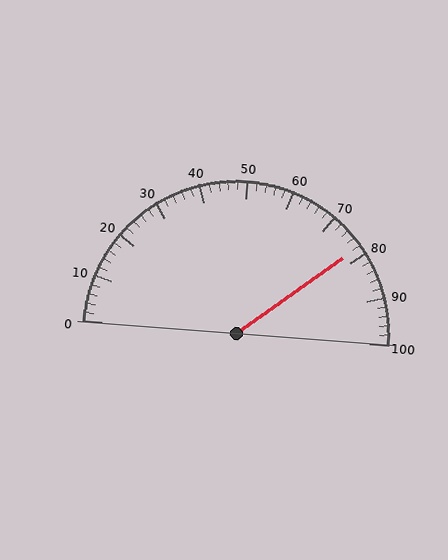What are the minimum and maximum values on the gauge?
The gauge ranges from 0 to 100.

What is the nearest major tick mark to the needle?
The nearest major tick mark is 80.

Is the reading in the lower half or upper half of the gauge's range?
The reading is in the upper half of the range (0 to 100).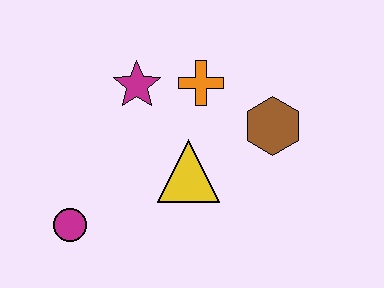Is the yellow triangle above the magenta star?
No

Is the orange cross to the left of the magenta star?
No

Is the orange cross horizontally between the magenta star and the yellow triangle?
No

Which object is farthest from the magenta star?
The magenta circle is farthest from the magenta star.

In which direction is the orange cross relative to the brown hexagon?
The orange cross is to the left of the brown hexagon.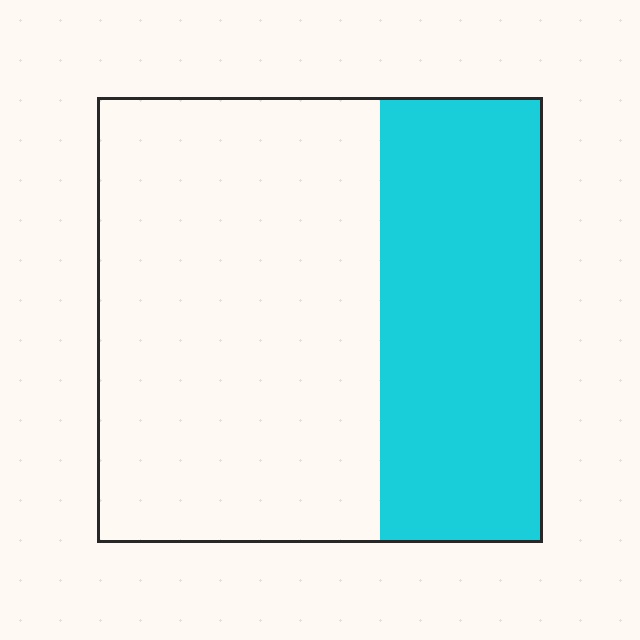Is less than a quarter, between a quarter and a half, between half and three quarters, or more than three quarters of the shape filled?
Between a quarter and a half.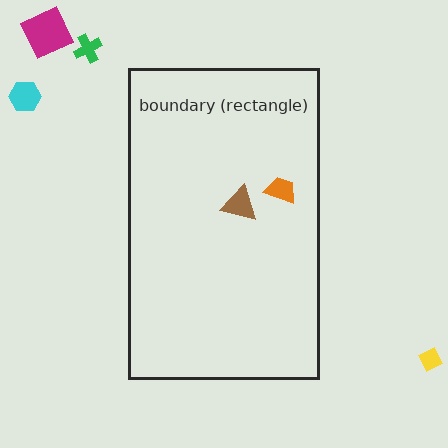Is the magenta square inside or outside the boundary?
Outside.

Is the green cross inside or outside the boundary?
Outside.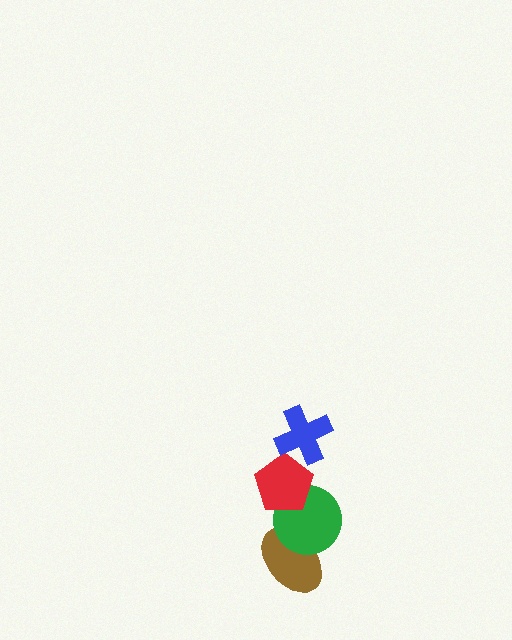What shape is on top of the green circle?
The red pentagon is on top of the green circle.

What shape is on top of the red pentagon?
The blue cross is on top of the red pentagon.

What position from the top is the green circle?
The green circle is 3rd from the top.